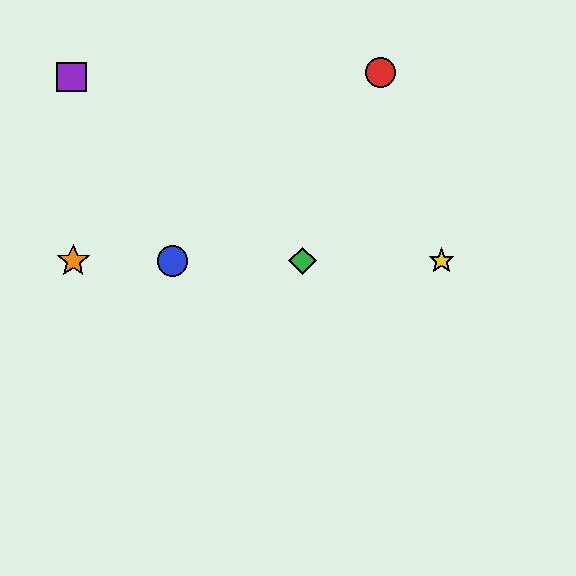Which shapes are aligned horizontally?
The blue circle, the green diamond, the yellow star, the orange star are aligned horizontally.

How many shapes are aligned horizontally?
4 shapes (the blue circle, the green diamond, the yellow star, the orange star) are aligned horizontally.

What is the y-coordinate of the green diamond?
The green diamond is at y≈261.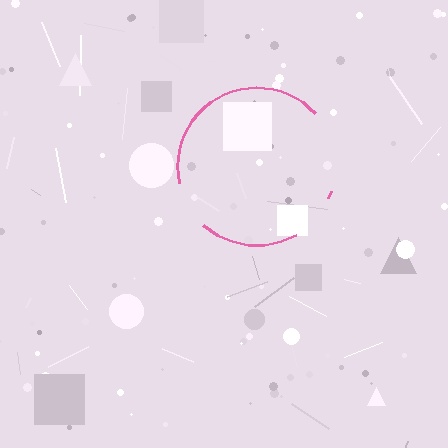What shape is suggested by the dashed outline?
The dashed outline suggests a circle.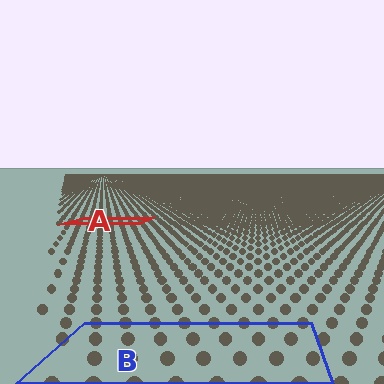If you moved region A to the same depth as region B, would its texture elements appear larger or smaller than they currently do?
They would appear larger. At a closer depth, the same texture elements are projected at a bigger on-screen size.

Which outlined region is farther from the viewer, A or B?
Region A is farther from the viewer — the texture elements inside it appear smaller and more densely packed.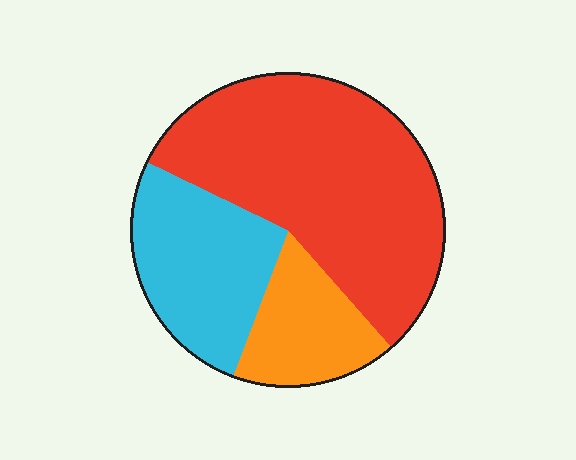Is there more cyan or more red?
Red.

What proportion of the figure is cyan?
Cyan takes up about one quarter (1/4) of the figure.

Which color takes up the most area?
Red, at roughly 55%.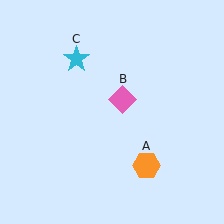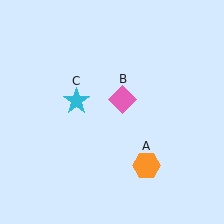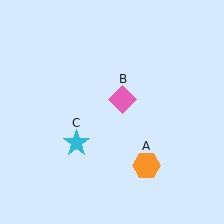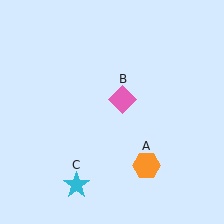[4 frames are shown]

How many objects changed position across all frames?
1 object changed position: cyan star (object C).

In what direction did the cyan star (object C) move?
The cyan star (object C) moved down.